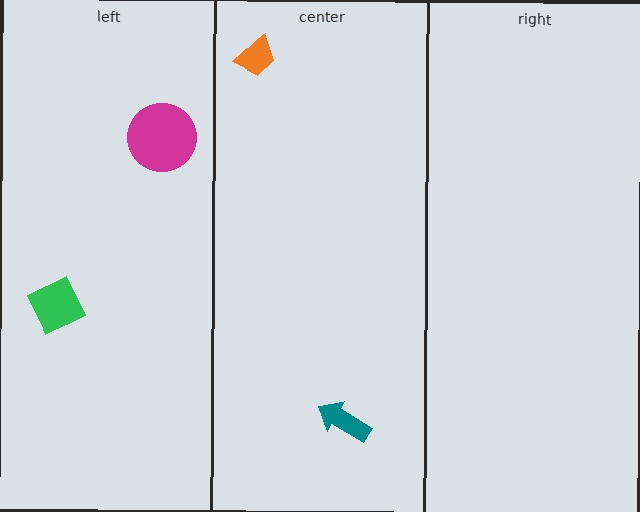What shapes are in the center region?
The orange trapezoid, the teal arrow.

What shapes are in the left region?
The green diamond, the magenta circle.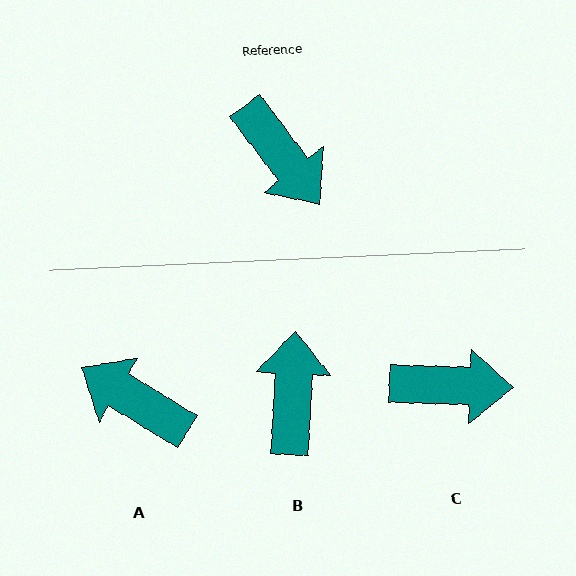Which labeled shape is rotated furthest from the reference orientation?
A, about 159 degrees away.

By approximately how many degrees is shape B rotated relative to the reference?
Approximately 140 degrees counter-clockwise.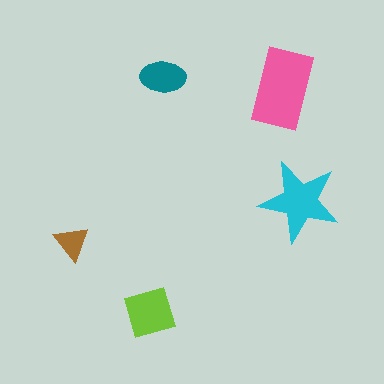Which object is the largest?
The pink rectangle.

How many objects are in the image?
There are 5 objects in the image.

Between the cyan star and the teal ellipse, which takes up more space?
The cyan star.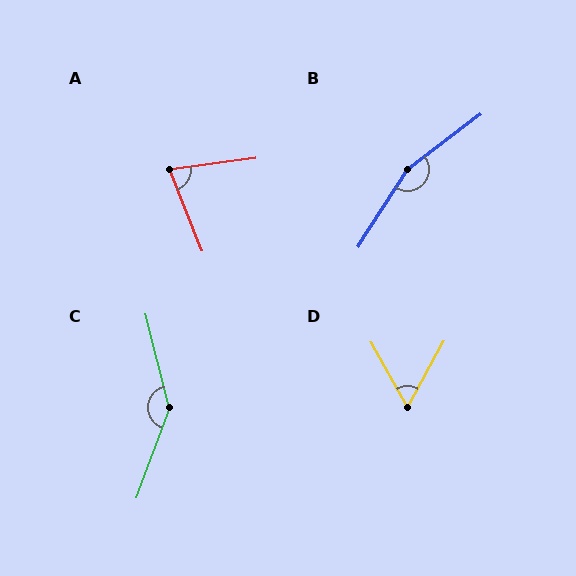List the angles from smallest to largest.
D (58°), A (76°), C (146°), B (159°).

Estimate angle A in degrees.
Approximately 76 degrees.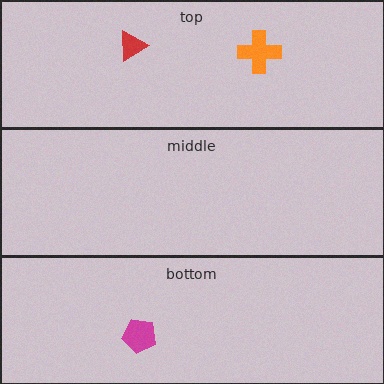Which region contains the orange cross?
The top region.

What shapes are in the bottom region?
The magenta pentagon.